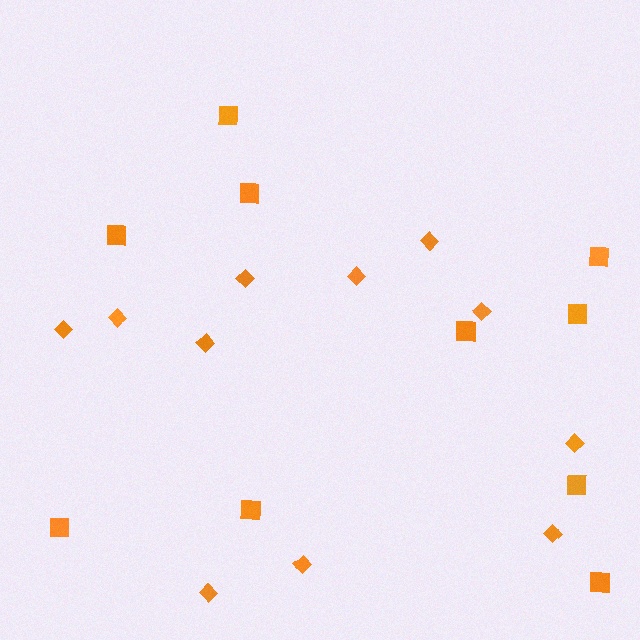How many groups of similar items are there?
There are 2 groups: one group of squares (10) and one group of diamonds (11).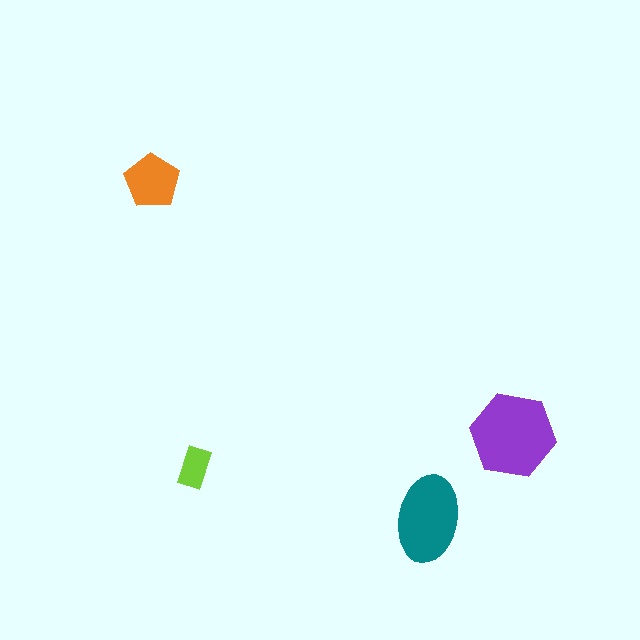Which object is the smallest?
The lime rectangle.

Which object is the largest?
The purple hexagon.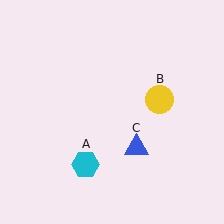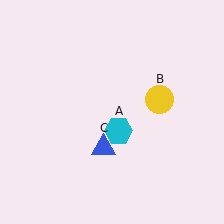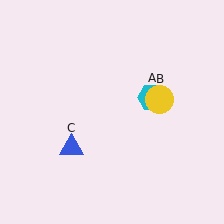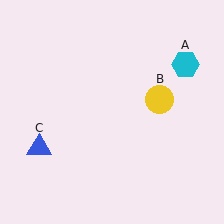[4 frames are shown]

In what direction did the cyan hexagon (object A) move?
The cyan hexagon (object A) moved up and to the right.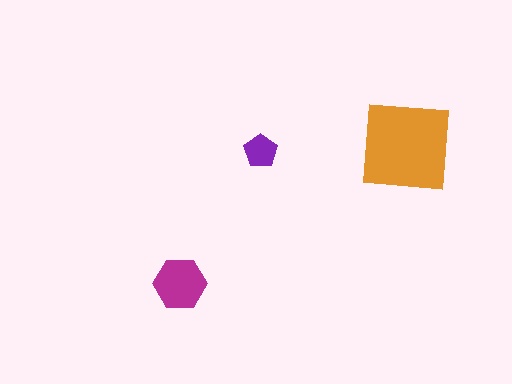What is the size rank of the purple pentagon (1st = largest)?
3rd.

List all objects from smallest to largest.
The purple pentagon, the magenta hexagon, the orange square.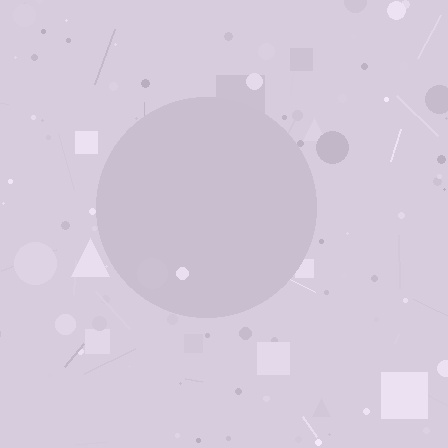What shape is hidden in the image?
A circle is hidden in the image.